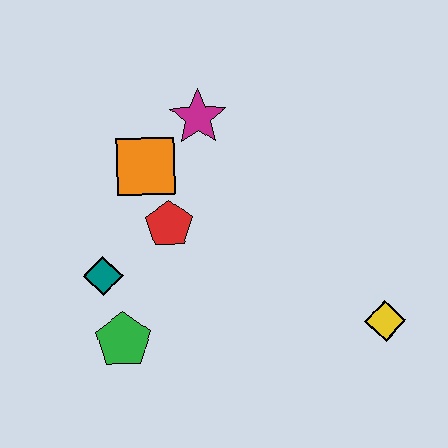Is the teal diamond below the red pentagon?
Yes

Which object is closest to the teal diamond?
The green pentagon is closest to the teal diamond.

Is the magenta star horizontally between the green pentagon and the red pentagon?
No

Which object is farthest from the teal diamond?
The yellow diamond is farthest from the teal diamond.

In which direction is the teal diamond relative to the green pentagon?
The teal diamond is above the green pentagon.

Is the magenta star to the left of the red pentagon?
No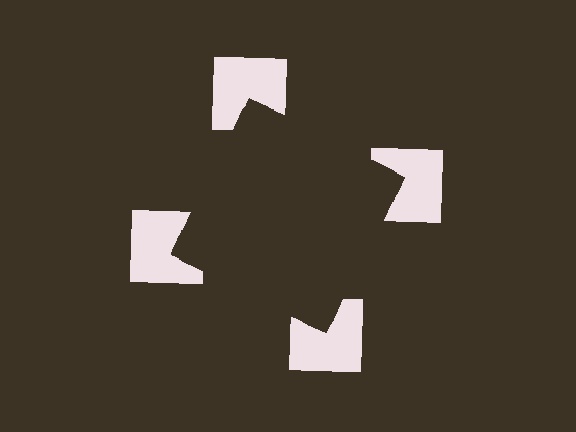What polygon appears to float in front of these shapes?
An illusory square — its edges are inferred from the aligned wedge cuts in the notched squares, not physically drawn.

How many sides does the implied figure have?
4 sides.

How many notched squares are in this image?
There are 4 — one at each vertex of the illusory square.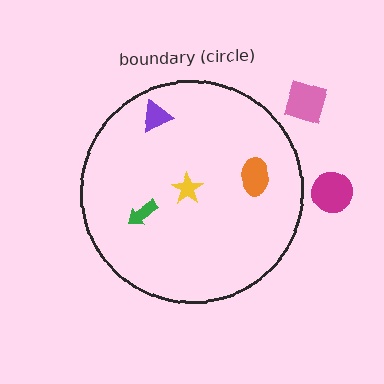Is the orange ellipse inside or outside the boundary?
Inside.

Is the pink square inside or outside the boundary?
Outside.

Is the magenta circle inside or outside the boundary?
Outside.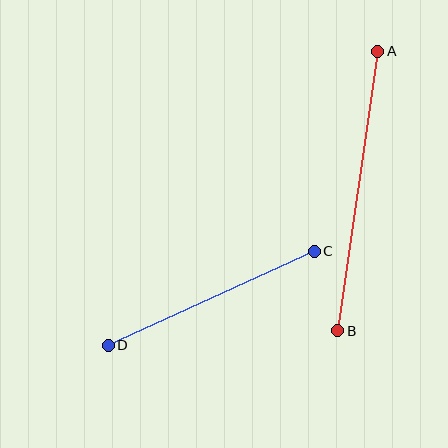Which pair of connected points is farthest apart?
Points A and B are farthest apart.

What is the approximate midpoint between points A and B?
The midpoint is at approximately (358, 191) pixels.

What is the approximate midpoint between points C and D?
The midpoint is at approximately (211, 298) pixels.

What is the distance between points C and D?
The distance is approximately 226 pixels.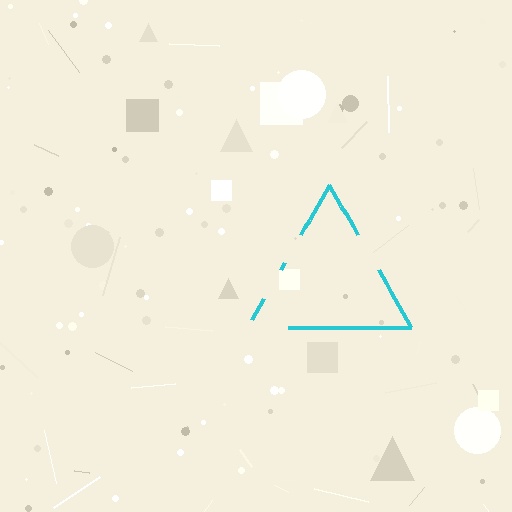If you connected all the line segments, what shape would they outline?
They would outline a triangle.